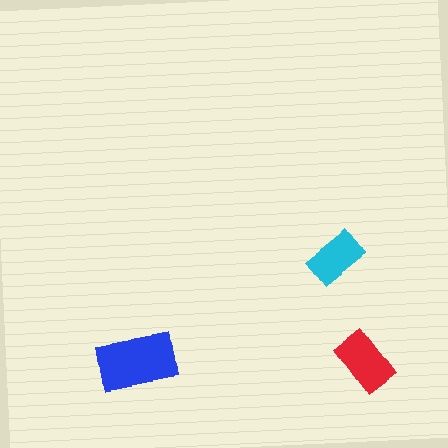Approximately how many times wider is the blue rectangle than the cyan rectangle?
About 1.5 times wider.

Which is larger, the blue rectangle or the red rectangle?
The blue one.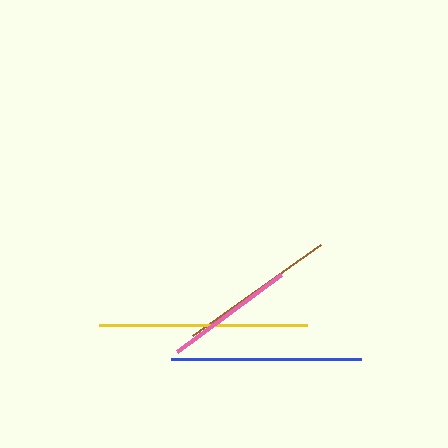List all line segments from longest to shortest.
From longest to shortest: yellow, blue, brown, pink.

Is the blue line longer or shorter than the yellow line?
The yellow line is longer than the blue line.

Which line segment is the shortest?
The pink line is the shortest at approximately 130 pixels.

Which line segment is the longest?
The yellow line is the longest at approximately 207 pixels.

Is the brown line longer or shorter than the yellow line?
The yellow line is longer than the brown line.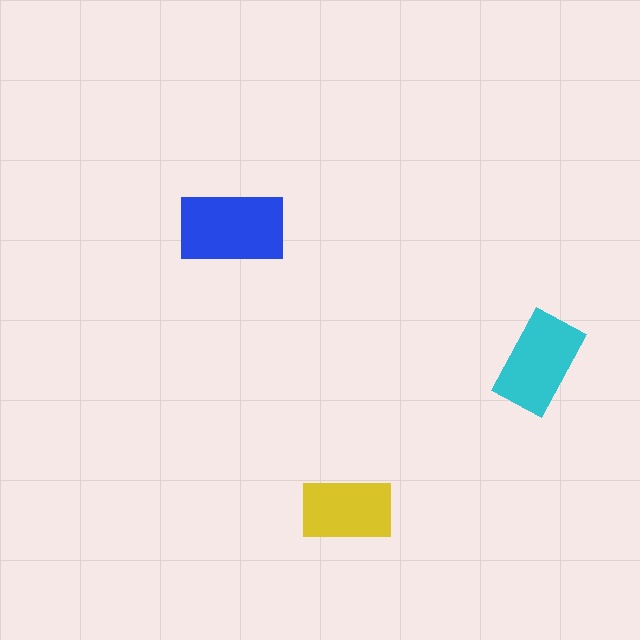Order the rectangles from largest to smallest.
the blue one, the cyan one, the yellow one.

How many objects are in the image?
There are 3 objects in the image.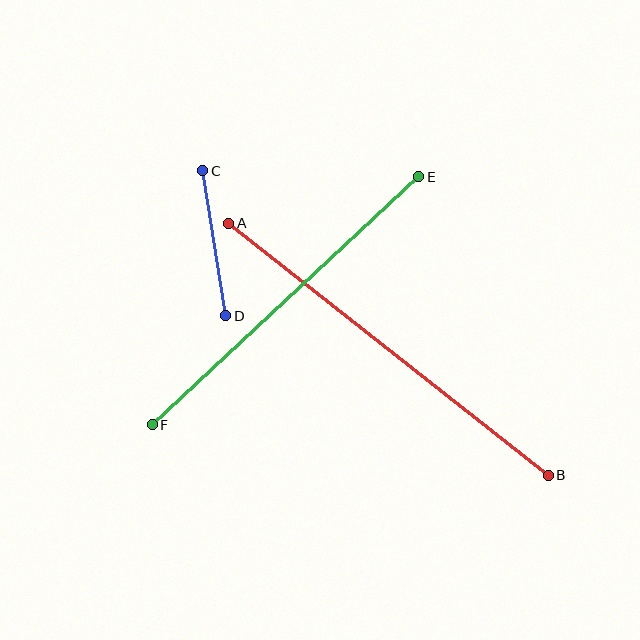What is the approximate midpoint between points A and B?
The midpoint is at approximately (388, 349) pixels.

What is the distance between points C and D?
The distance is approximately 147 pixels.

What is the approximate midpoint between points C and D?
The midpoint is at approximately (214, 243) pixels.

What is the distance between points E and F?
The distance is approximately 364 pixels.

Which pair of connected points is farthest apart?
Points A and B are farthest apart.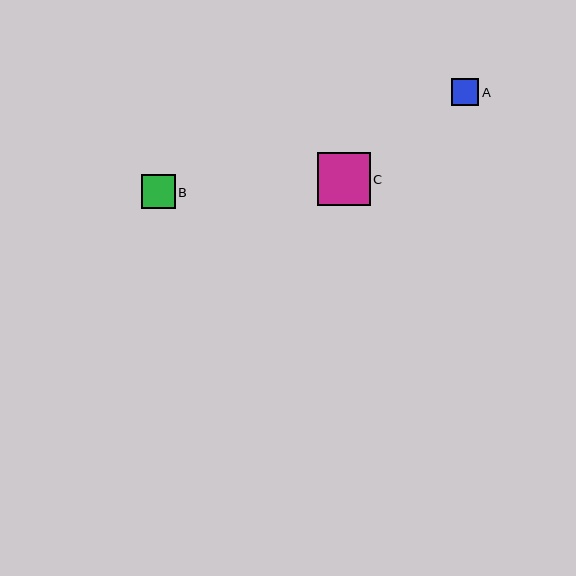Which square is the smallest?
Square A is the smallest with a size of approximately 27 pixels.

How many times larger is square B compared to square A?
Square B is approximately 1.2 times the size of square A.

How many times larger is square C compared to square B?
Square C is approximately 1.6 times the size of square B.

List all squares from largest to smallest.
From largest to smallest: C, B, A.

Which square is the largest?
Square C is the largest with a size of approximately 53 pixels.